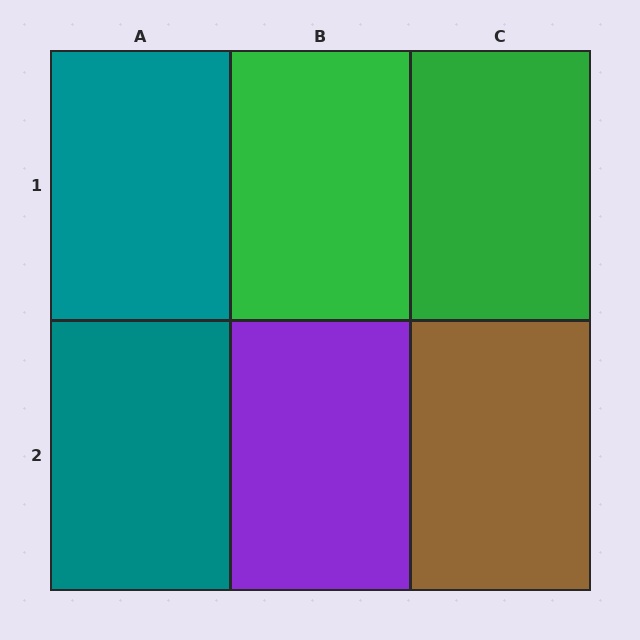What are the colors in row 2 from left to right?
Teal, purple, brown.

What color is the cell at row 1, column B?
Green.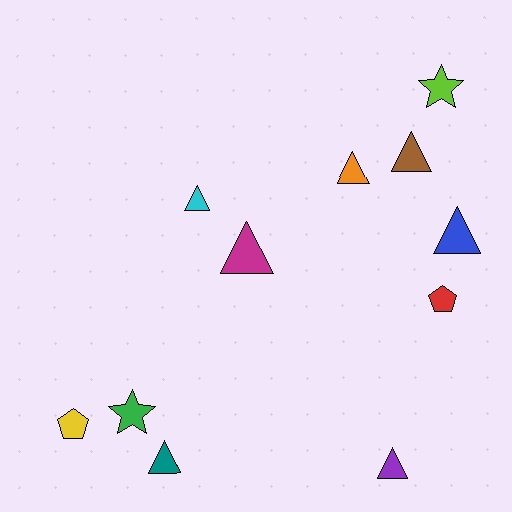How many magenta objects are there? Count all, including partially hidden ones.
There is 1 magenta object.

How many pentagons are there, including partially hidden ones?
There are 2 pentagons.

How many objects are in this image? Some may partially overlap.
There are 11 objects.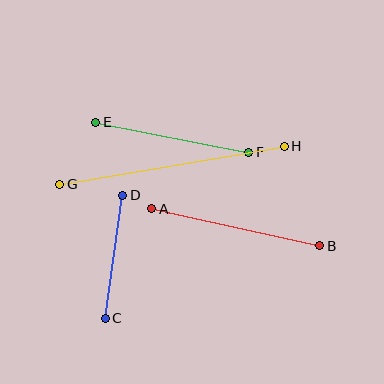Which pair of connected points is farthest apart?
Points G and H are farthest apart.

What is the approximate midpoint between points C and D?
The midpoint is at approximately (114, 257) pixels.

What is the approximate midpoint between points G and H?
The midpoint is at approximately (172, 165) pixels.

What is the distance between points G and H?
The distance is approximately 228 pixels.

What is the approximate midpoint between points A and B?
The midpoint is at approximately (236, 227) pixels.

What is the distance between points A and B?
The distance is approximately 172 pixels.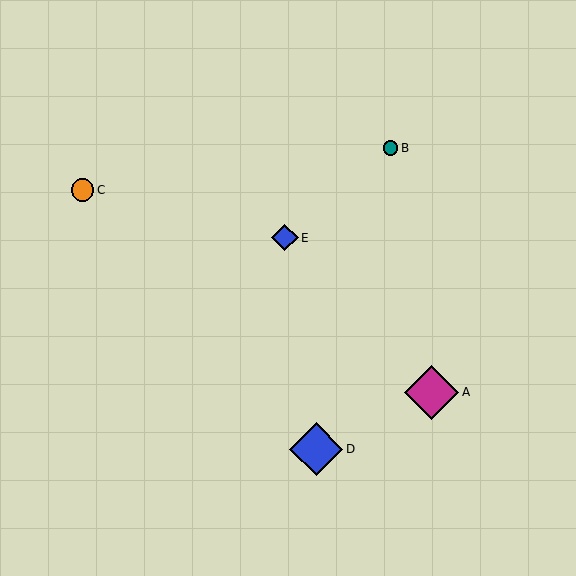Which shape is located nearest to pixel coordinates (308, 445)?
The blue diamond (labeled D) at (316, 449) is nearest to that location.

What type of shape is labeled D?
Shape D is a blue diamond.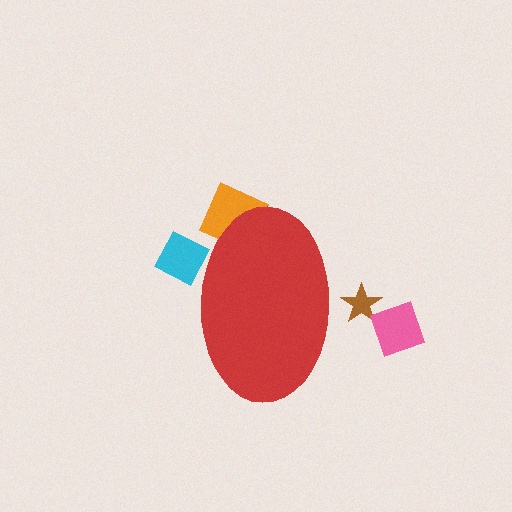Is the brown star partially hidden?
Yes, the brown star is partially hidden behind the red ellipse.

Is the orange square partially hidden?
Yes, the orange square is partially hidden behind the red ellipse.